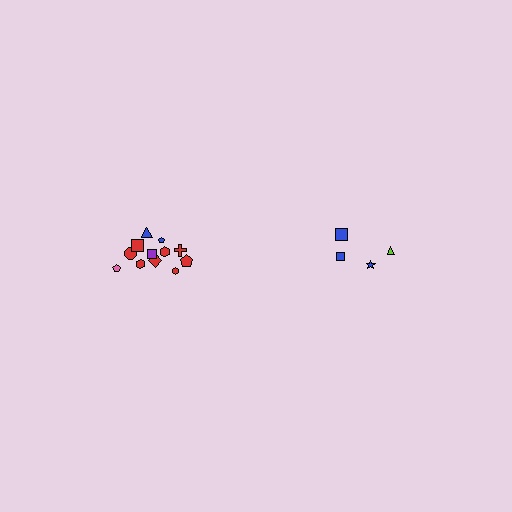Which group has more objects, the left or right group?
The left group.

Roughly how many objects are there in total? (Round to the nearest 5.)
Roughly 15 objects in total.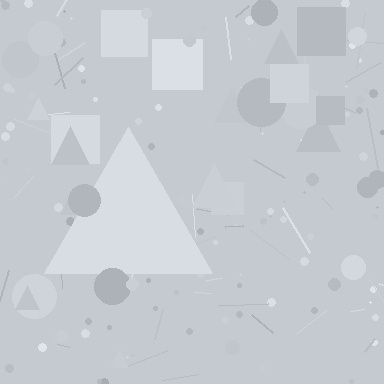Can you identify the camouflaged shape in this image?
The camouflaged shape is a triangle.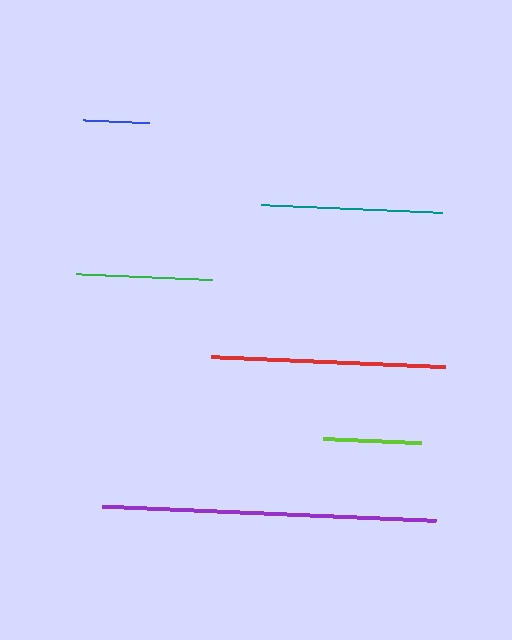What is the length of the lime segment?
The lime segment is approximately 98 pixels long.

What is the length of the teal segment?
The teal segment is approximately 181 pixels long.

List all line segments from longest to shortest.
From longest to shortest: purple, red, teal, green, lime, blue.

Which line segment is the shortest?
The blue line is the shortest at approximately 66 pixels.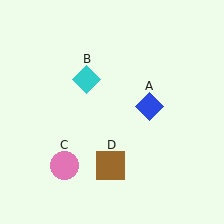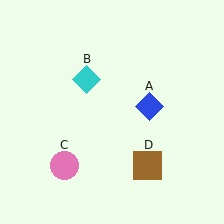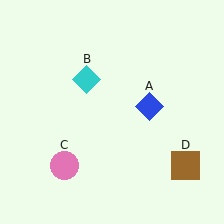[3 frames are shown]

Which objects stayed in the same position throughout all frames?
Blue diamond (object A) and cyan diamond (object B) and pink circle (object C) remained stationary.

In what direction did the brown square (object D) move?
The brown square (object D) moved right.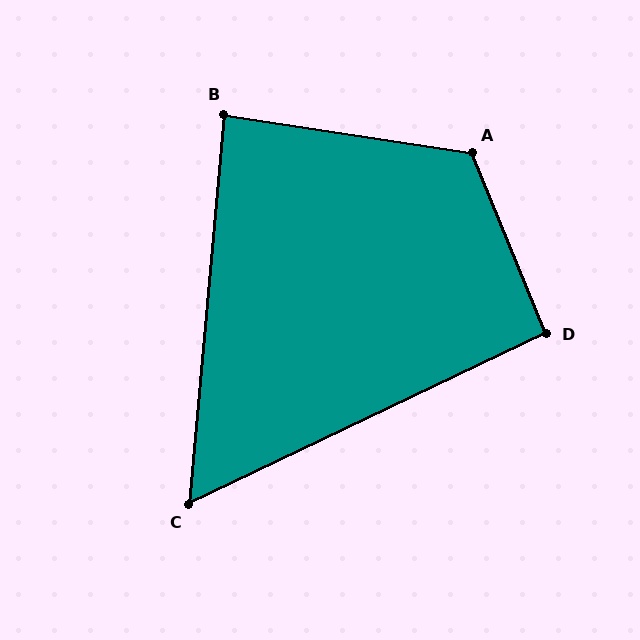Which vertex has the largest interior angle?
A, at approximately 121 degrees.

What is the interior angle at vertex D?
Approximately 93 degrees (approximately right).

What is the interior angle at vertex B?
Approximately 87 degrees (approximately right).